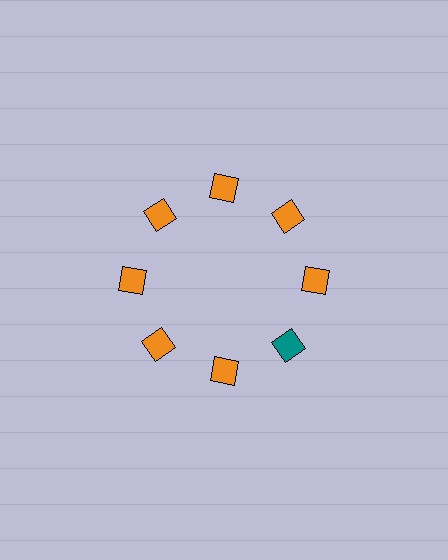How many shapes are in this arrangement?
There are 8 shapes arranged in a ring pattern.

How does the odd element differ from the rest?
It has a different color: teal instead of orange.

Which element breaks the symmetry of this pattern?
The teal diamond at roughly the 4 o'clock position breaks the symmetry. All other shapes are orange diamonds.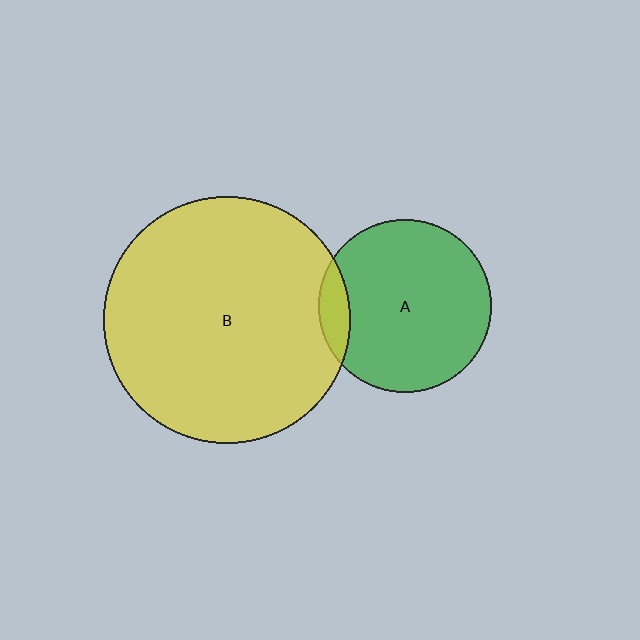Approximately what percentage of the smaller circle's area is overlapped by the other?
Approximately 10%.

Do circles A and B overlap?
Yes.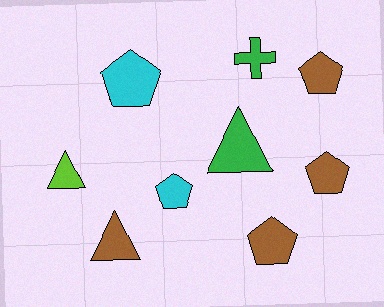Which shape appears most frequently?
Pentagon, with 5 objects.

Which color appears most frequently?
Brown, with 4 objects.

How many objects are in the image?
There are 9 objects.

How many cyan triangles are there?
There are no cyan triangles.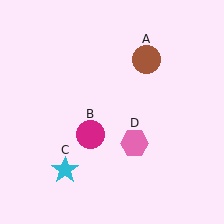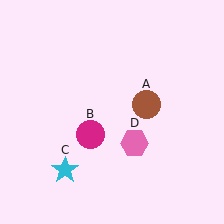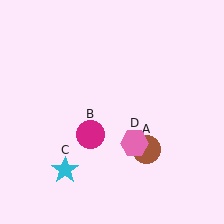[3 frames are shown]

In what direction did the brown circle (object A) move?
The brown circle (object A) moved down.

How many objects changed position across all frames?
1 object changed position: brown circle (object A).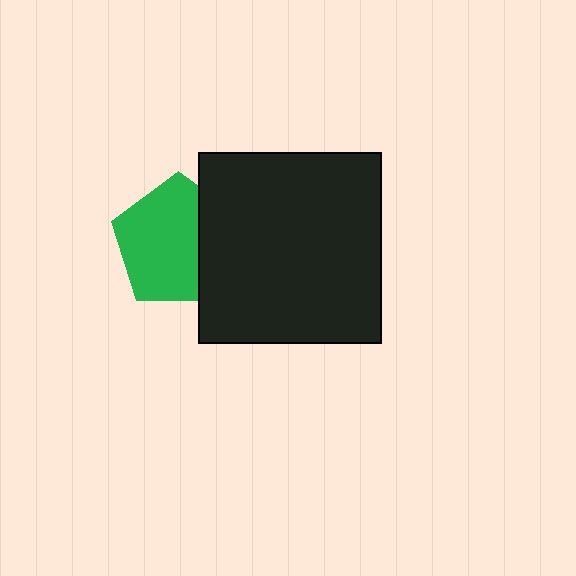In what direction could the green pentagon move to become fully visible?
The green pentagon could move left. That would shift it out from behind the black rectangle entirely.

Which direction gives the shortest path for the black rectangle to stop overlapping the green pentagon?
Moving right gives the shortest separation.